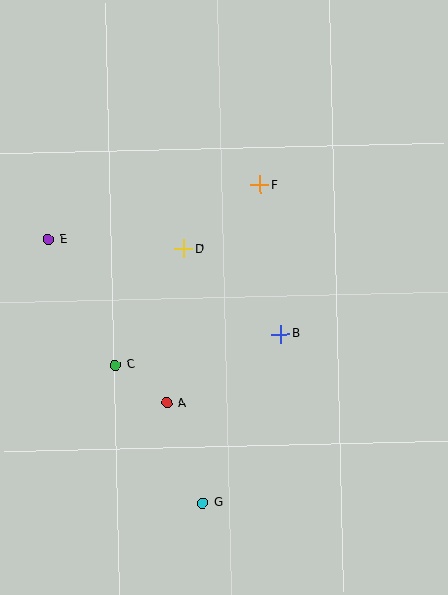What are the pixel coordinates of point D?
Point D is at (183, 249).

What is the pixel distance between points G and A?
The distance between G and A is 106 pixels.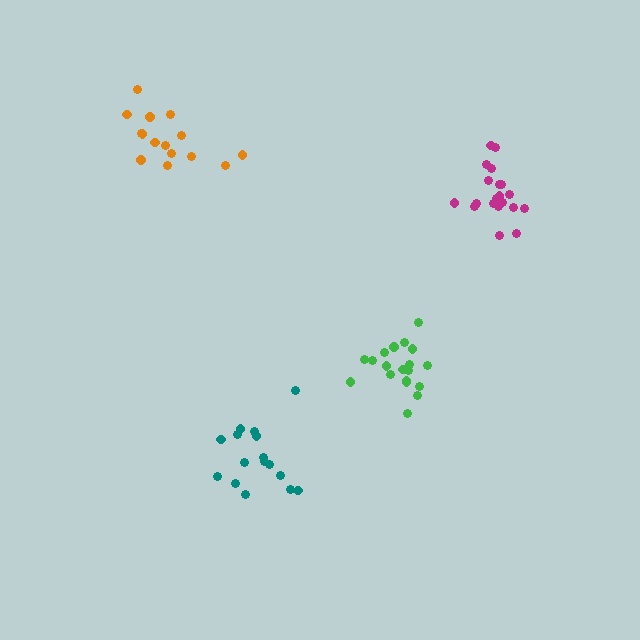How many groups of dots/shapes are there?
There are 4 groups.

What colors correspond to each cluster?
The clusters are colored: teal, orange, green, magenta.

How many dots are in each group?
Group 1: 16 dots, Group 2: 15 dots, Group 3: 19 dots, Group 4: 20 dots (70 total).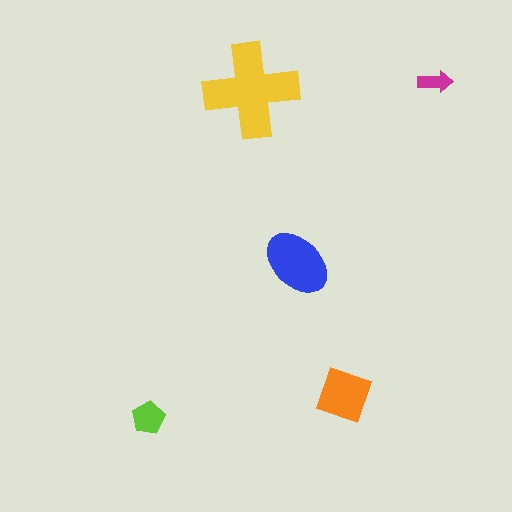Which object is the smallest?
The magenta arrow.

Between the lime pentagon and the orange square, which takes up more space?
The orange square.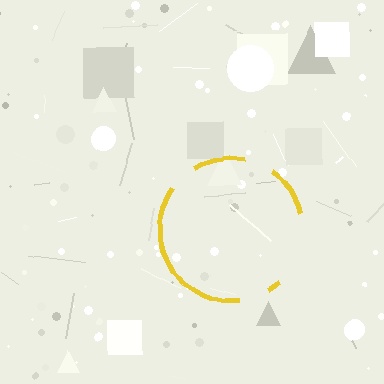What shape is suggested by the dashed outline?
The dashed outline suggests a circle.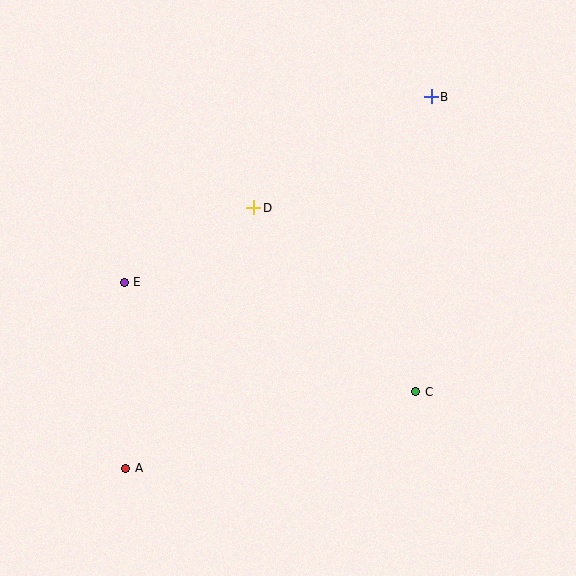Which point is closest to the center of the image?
Point D at (254, 208) is closest to the center.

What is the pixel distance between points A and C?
The distance between A and C is 300 pixels.